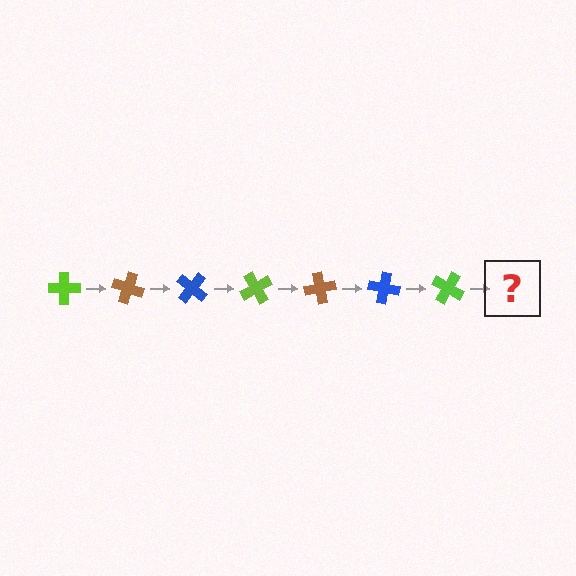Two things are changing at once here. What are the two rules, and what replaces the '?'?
The two rules are that it rotates 20 degrees each step and the color cycles through lime, brown, and blue. The '?' should be a brown cross, rotated 140 degrees from the start.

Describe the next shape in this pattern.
It should be a brown cross, rotated 140 degrees from the start.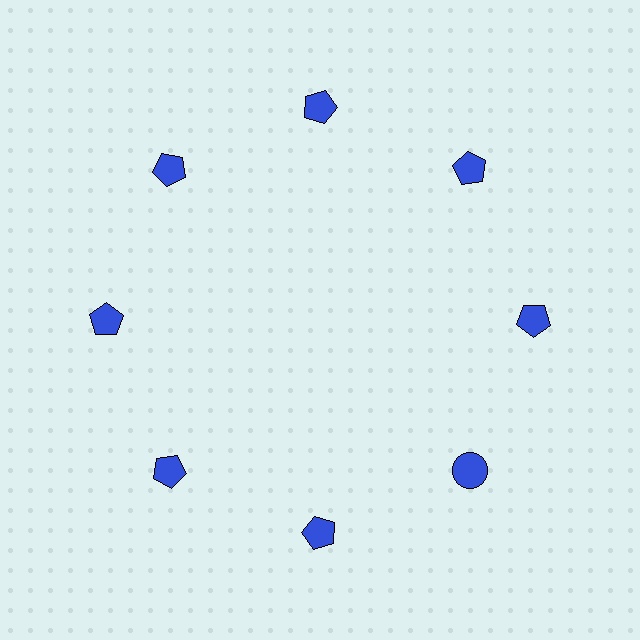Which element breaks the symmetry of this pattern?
The blue circle at roughly the 4 o'clock position breaks the symmetry. All other shapes are blue pentagons.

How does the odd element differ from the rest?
It has a different shape: circle instead of pentagon.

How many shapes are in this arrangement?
There are 8 shapes arranged in a ring pattern.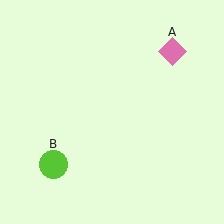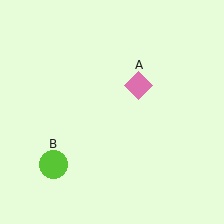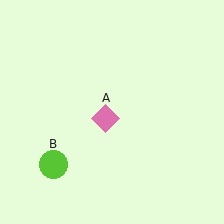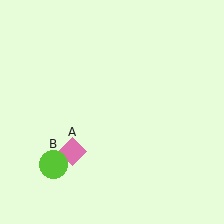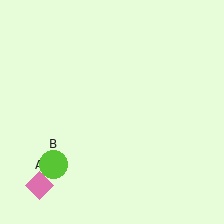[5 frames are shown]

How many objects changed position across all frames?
1 object changed position: pink diamond (object A).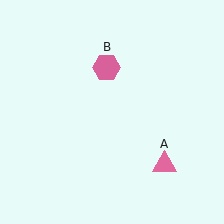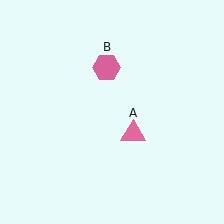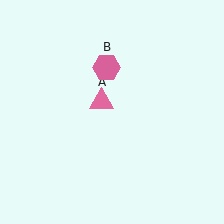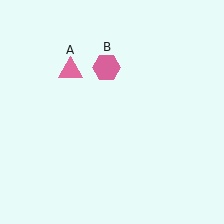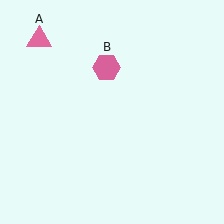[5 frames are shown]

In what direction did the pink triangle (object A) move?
The pink triangle (object A) moved up and to the left.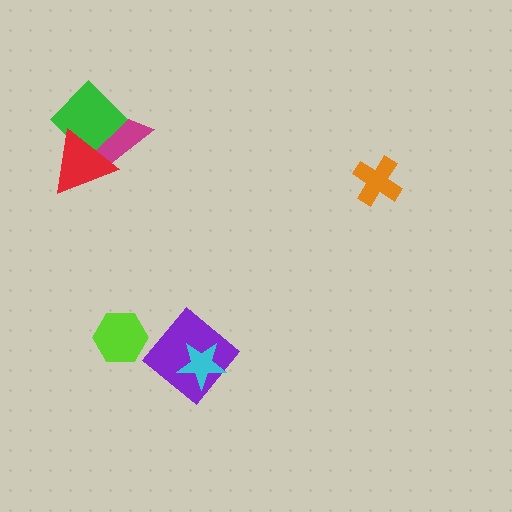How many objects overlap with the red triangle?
2 objects overlap with the red triangle.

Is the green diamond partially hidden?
Yes, it is partially covered by another shape.